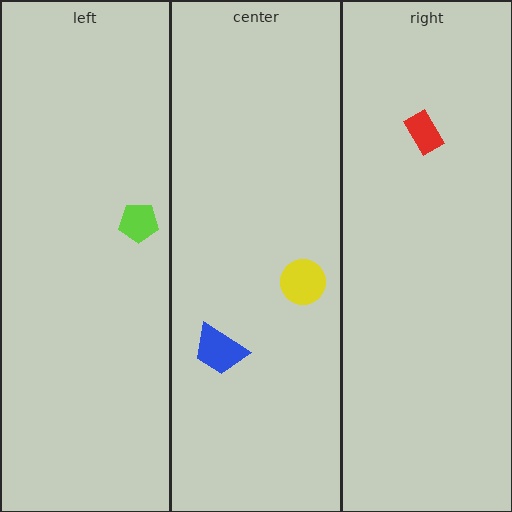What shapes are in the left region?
The lime pentagon.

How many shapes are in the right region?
1.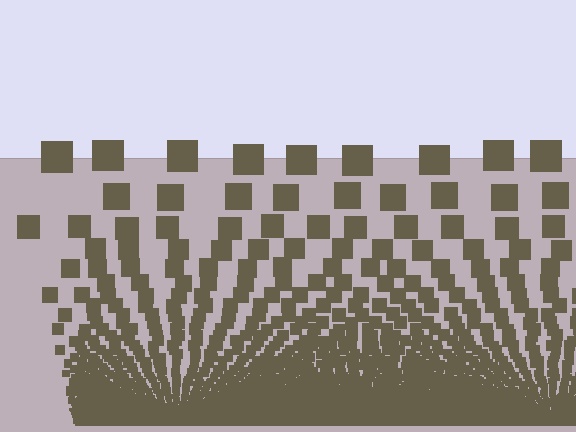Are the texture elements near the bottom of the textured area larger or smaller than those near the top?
Smaller. The gradient is inverted — elements near the bottom are smaller and denser.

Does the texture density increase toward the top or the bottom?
Density increases toward the bottom.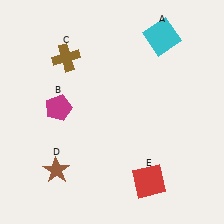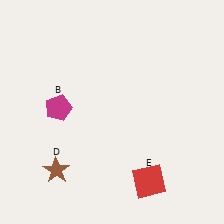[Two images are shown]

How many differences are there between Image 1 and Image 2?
There are 2 differences between the two images.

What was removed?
The brown cross (C), the cyan square (A) were removed in Image 2.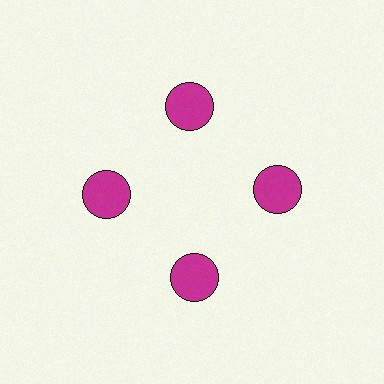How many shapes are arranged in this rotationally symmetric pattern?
There are 4 shapes, arranged in 4 groups of 1.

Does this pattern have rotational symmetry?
Yes, this pattern has 4-fold rotational symmetry. It looks the same after rotating 90 degrees around the center.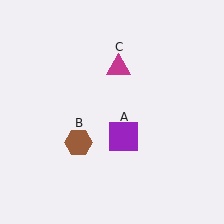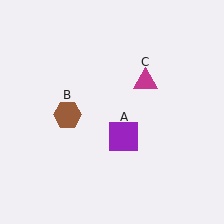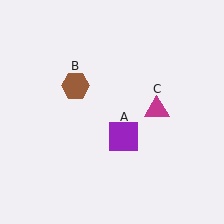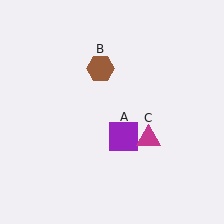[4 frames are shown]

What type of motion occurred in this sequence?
The brown hexagon (object B), magenta triangle (object C) rotated clockwise around the center of the scene.